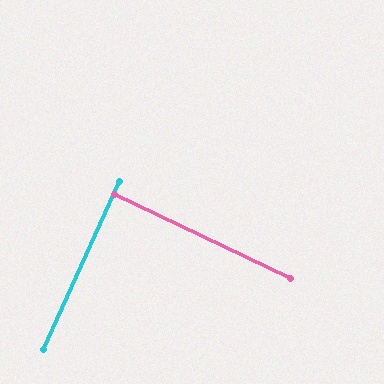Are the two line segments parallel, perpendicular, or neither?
Perpendicular — they meet at approximately 89°.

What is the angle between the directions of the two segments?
Approximately 89 degrees.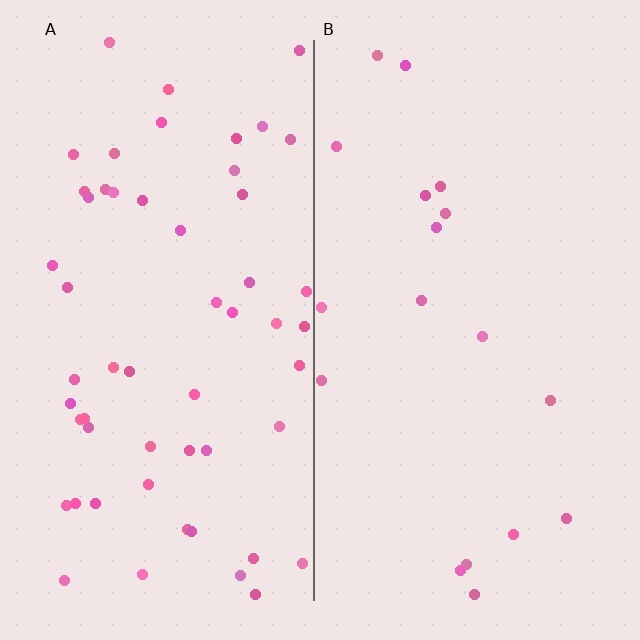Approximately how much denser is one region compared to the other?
Approximately 3.1× — region A over region B.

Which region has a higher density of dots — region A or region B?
A (the left).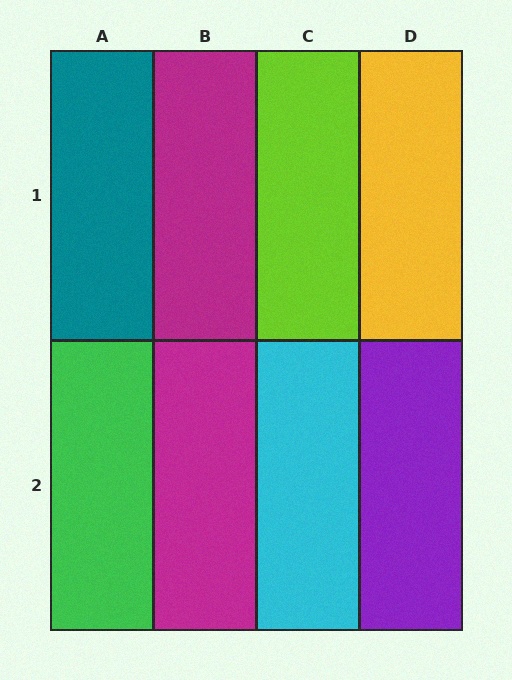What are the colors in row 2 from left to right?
Green, magenta, cyan, purple.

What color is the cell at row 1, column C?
Lime.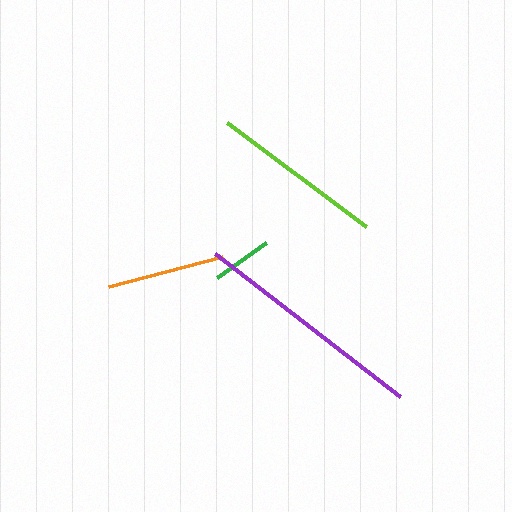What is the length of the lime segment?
The lime segment is approximately 174 pixels long.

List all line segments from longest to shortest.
From longest to shortest: purple, lime, orange, green.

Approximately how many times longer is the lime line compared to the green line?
The lime line is approximately 2.9 times the length of the green line.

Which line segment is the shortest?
The green line is the shortest at approximately 60 pixels.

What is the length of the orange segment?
The orange segment is approximately 118 pixels long.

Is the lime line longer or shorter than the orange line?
The lime line is longer than the orange line.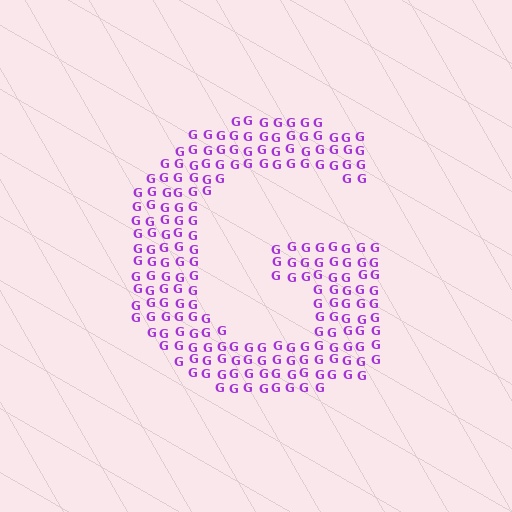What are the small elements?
The small elements are letter G's.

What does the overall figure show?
The overall figure shows the letter G.